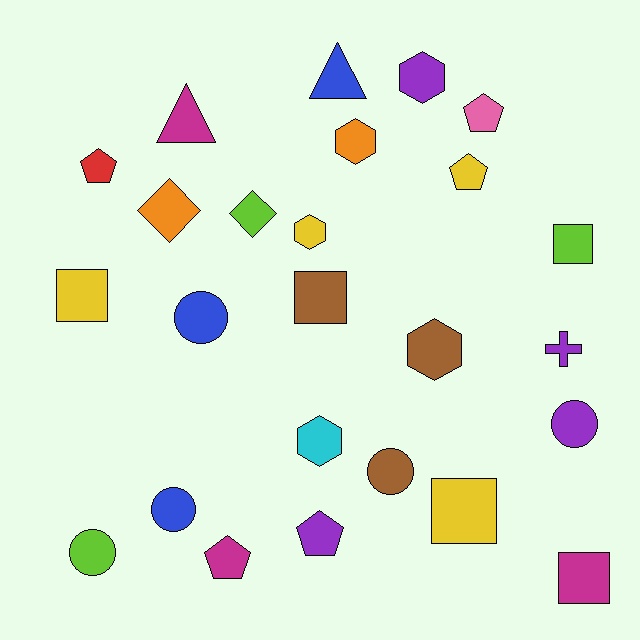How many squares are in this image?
There are 5 squares.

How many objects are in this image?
There are 25 objects.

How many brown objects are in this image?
There are 3 brown objects.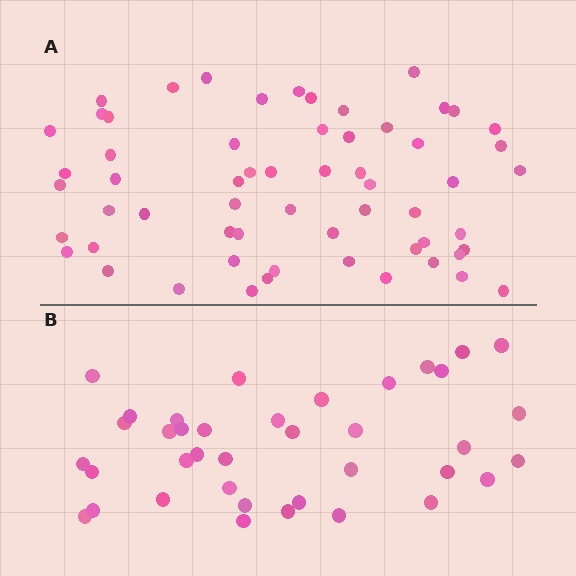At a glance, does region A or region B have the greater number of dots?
Region A (the top region) has more dots.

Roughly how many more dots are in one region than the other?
Region A has approximately 20 more dots than region B.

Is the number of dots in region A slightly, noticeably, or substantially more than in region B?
Region A has substantially more. The ratio is roughly 1.6 to 1.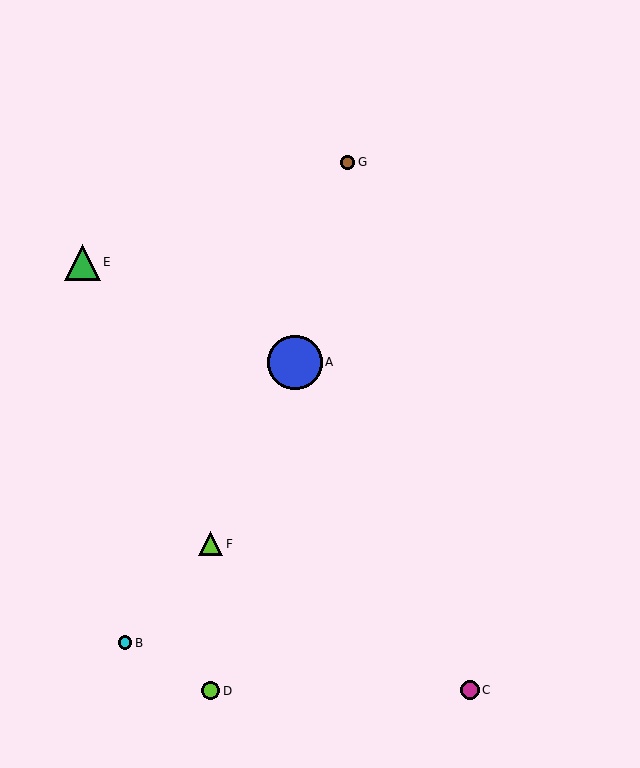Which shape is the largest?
The blue circle (labeled A) is the largest.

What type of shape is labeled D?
Shape D is a lime circle.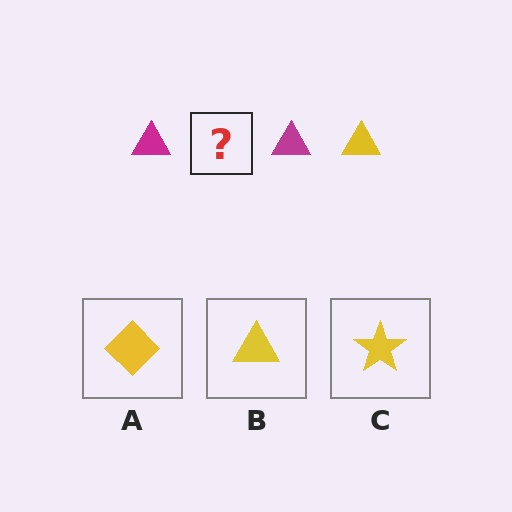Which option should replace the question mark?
Option B.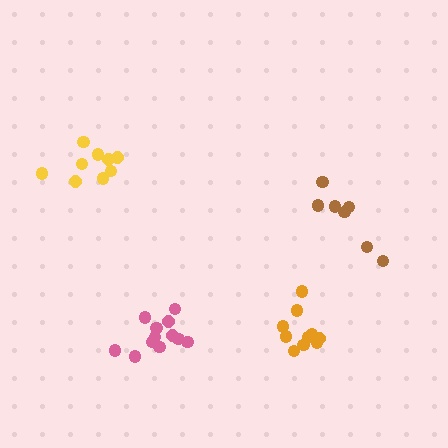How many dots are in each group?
Group 1: 12 dots, Group 2: 7 dots, Group 3: 9 dots, Group 4: 10 dots (38 total).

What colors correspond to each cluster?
The clusters are colored: pink, brown, yellow, orange.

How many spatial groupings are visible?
There are 4 spatial groupings.